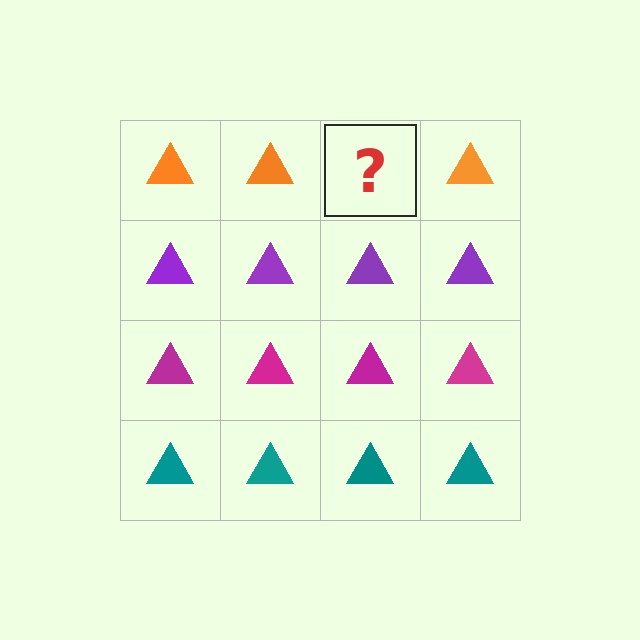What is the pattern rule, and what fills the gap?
The rule is that each row has a consistent color. The gap should be filled with an orange triangle.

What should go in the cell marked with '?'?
The missing cell should contain an orange triangle.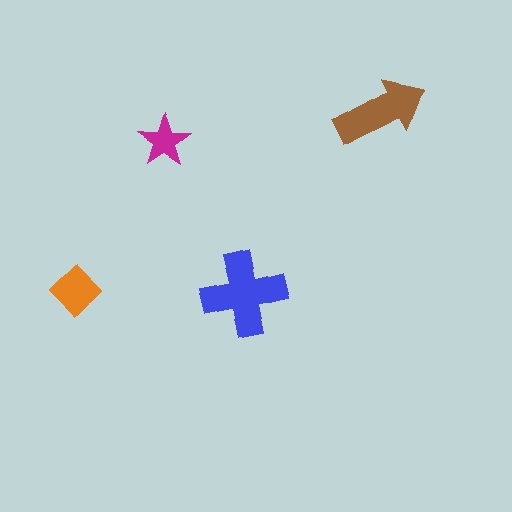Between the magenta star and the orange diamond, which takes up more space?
The orange diamond.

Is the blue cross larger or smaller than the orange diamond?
Larger.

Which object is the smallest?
The magenta star.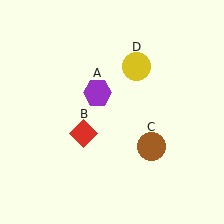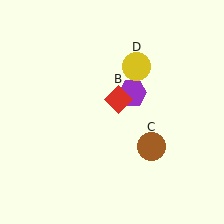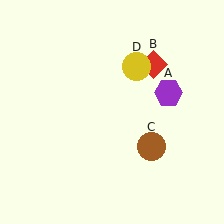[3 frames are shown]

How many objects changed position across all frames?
2 objects changed position: purple hexagon (object A), red diamond (object B).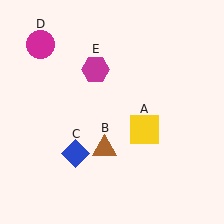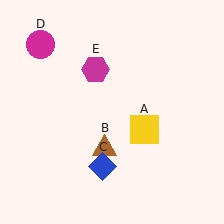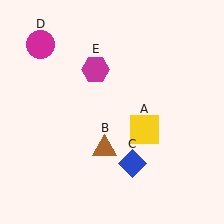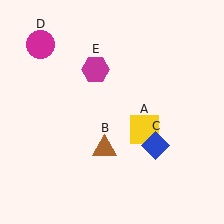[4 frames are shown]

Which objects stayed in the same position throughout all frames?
Yellow square (object A) and brown triangle (object B) and magenta circle (object D) and magenta hexagon (object E) remained stationary.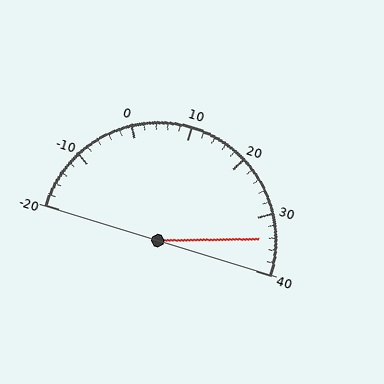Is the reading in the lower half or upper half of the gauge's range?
The reading is in the upper half of the range (-20 to 40).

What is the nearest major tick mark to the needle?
The nearest major tick mark is 30.